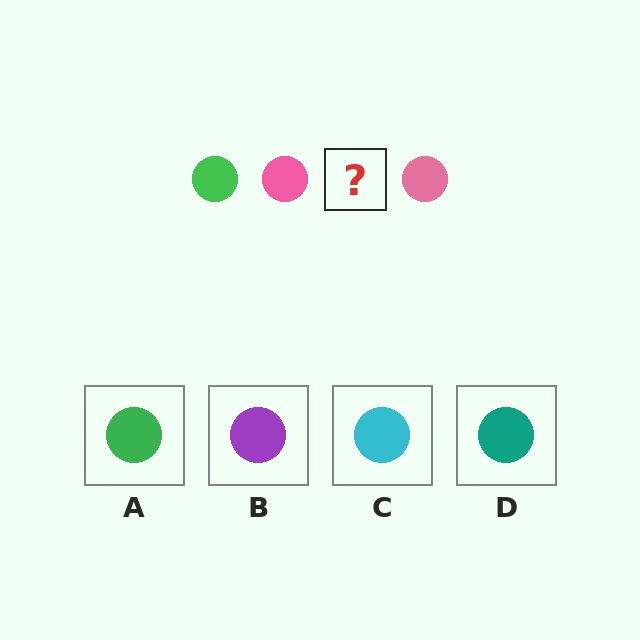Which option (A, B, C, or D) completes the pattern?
A.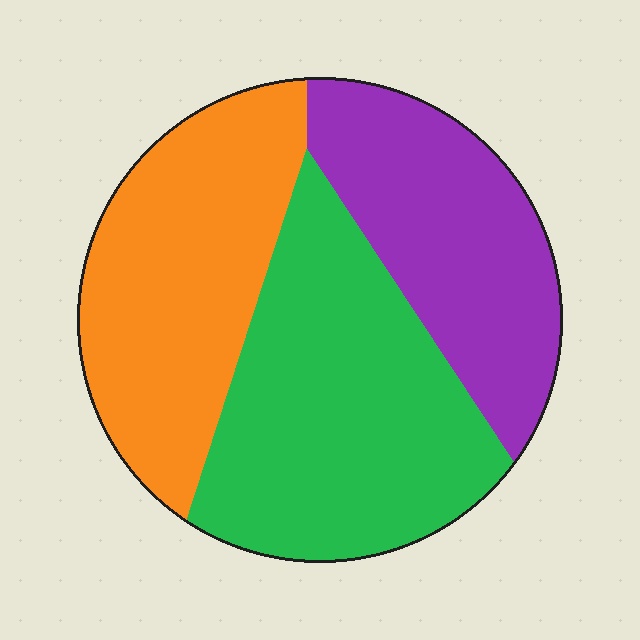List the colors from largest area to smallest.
From largest to smallest: green, orange, purple.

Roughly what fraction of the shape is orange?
Orange takes up about one third (1/3) of the shape.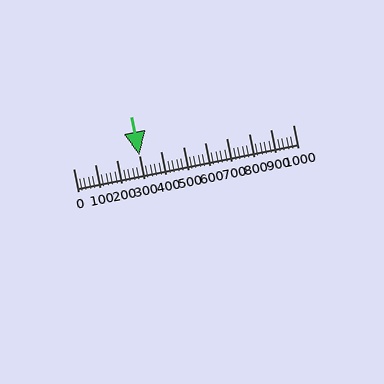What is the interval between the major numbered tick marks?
The major tick marks are spaced 100 units apart.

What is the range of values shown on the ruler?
The ruler shows values from 0 to 1000.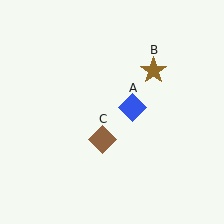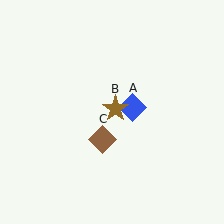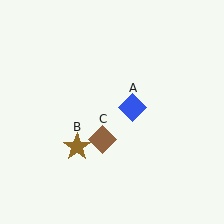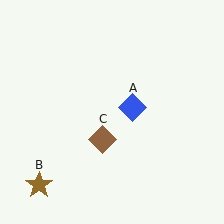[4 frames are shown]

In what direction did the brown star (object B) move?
The brown star (object B) moved down and to the left.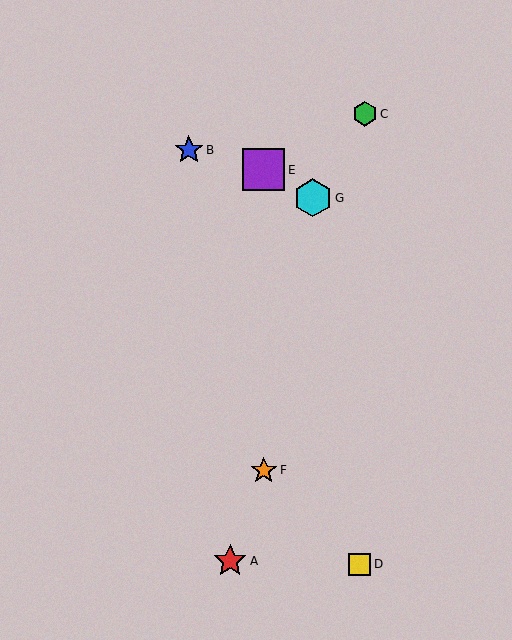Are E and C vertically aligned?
No, E is at x≈264 and C is at x≈365.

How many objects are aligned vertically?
2 objects (E, F) are aligned vertically.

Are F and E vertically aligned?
Yes, both are at x≈264.